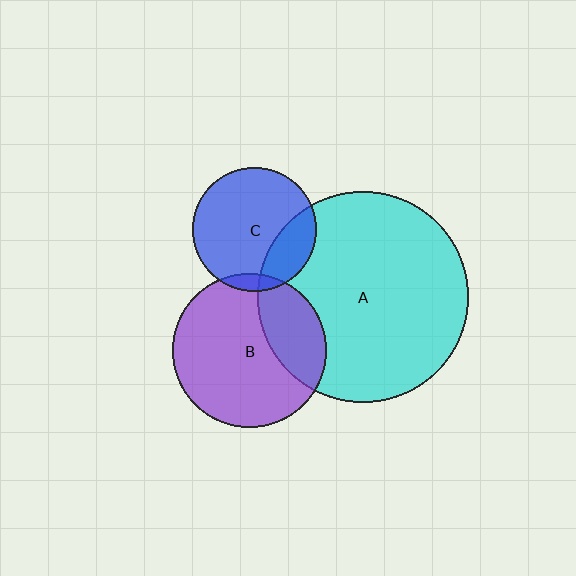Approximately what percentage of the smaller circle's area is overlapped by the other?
Approximately 30%.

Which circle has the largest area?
Circle A (cyan).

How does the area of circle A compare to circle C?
Approximately 2.9 times.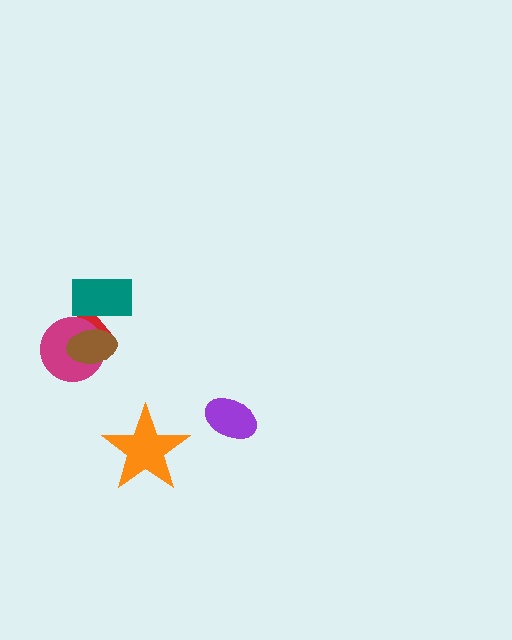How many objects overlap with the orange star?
0 objects overlap with the orange star.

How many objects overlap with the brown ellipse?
2 objects overlap with the brown ellipse.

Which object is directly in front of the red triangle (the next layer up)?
The magenta circle is directly in front of the red triangle.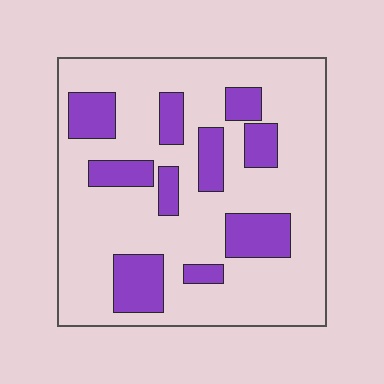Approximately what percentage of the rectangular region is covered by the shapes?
Approximately 25%.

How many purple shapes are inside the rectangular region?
10.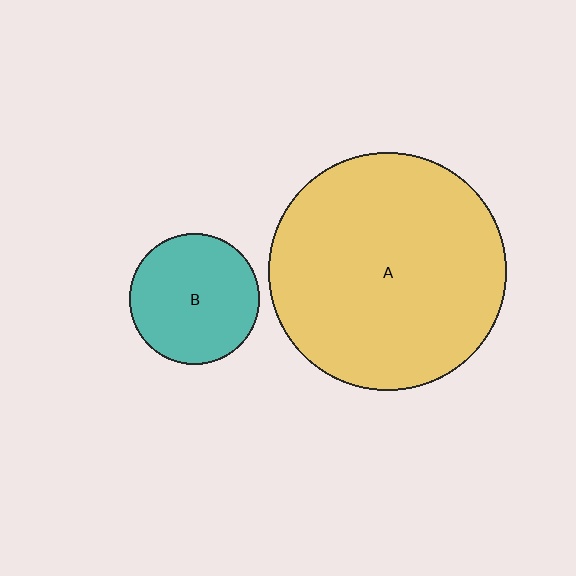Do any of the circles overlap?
No, none of the circles overlap.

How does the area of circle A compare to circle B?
Approximately 3.3 times.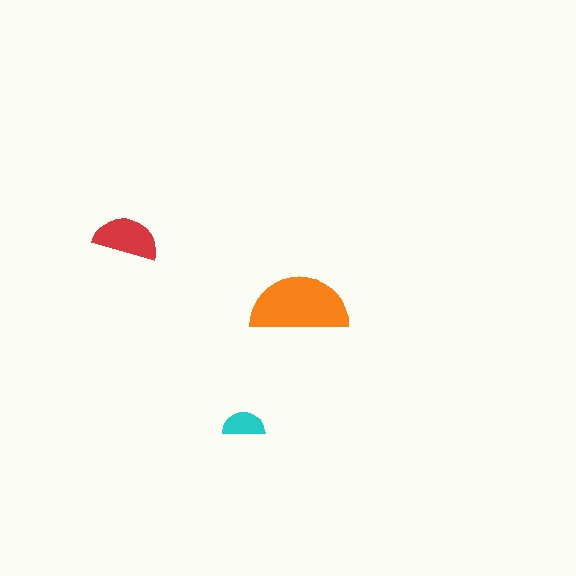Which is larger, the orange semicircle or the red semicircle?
The orange one.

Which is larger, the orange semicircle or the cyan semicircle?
The orange one.